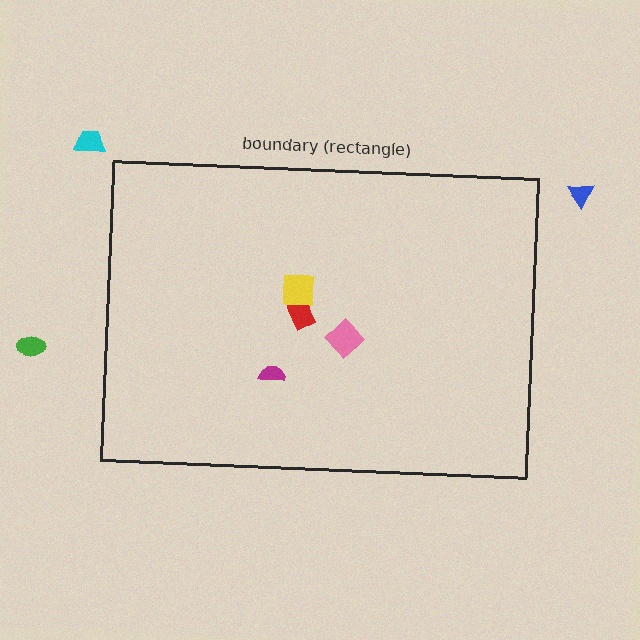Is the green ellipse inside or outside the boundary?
Outside.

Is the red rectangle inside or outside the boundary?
Inside.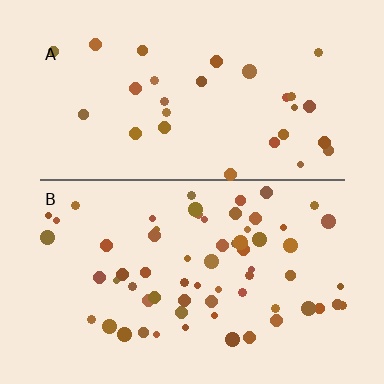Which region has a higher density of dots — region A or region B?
B (the bottom).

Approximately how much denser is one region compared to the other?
Approximately 2.2× — region B over region A.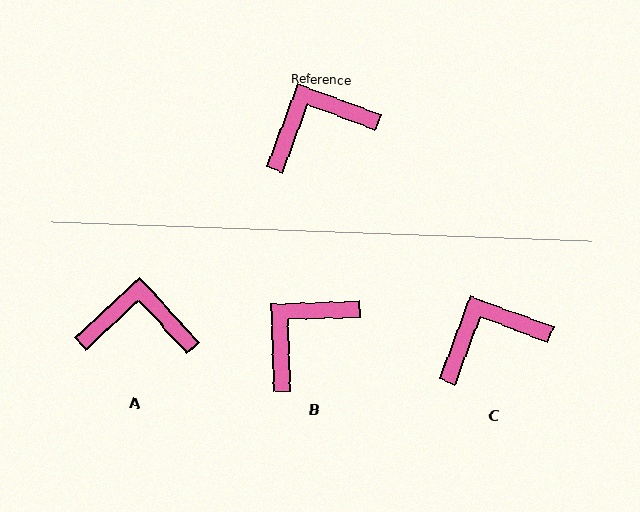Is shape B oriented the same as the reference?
No, it is off by about 22 degrees.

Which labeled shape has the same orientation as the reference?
C.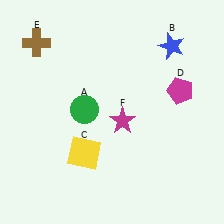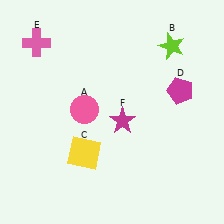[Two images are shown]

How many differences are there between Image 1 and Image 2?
There are 3 differences between the two images.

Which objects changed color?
A changed from green to pink. B changed from blue to lime. E changed from brown to pink.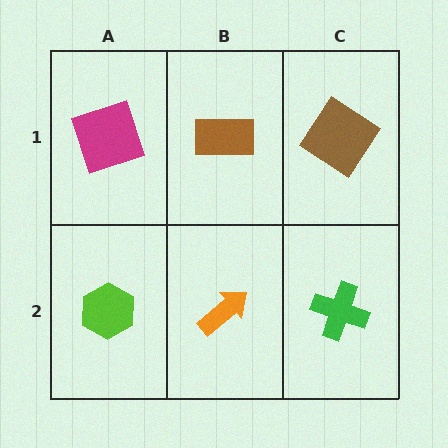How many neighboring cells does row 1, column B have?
3.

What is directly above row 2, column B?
A brown rectangle.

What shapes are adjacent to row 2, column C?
A brown diamond (row 1, column C), an orange arrow (row 2, column B).